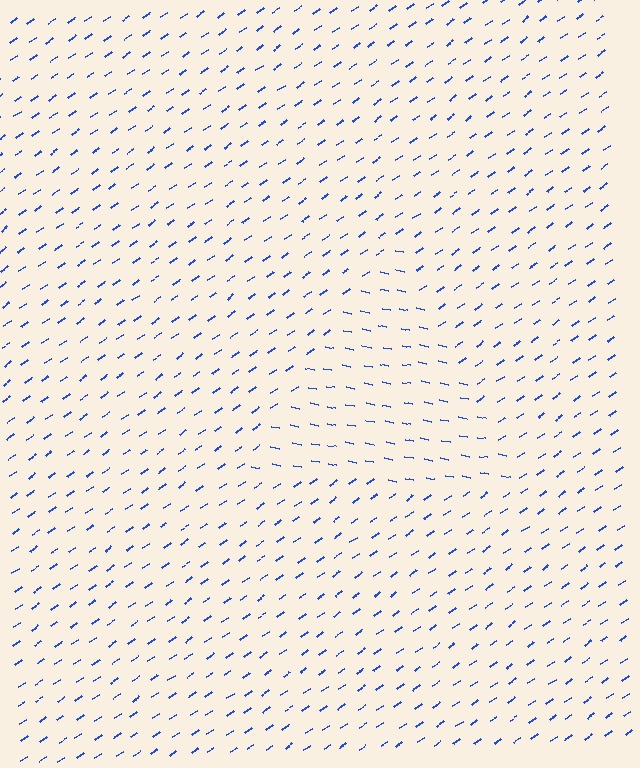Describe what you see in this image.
The image is filled with small blue line segments. A triangle region in the image has lines oriented differently from the surrounding lines, creating a visible texture boundary.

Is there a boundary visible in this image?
Yes, there is a texture boundary formed by a change in line orientation.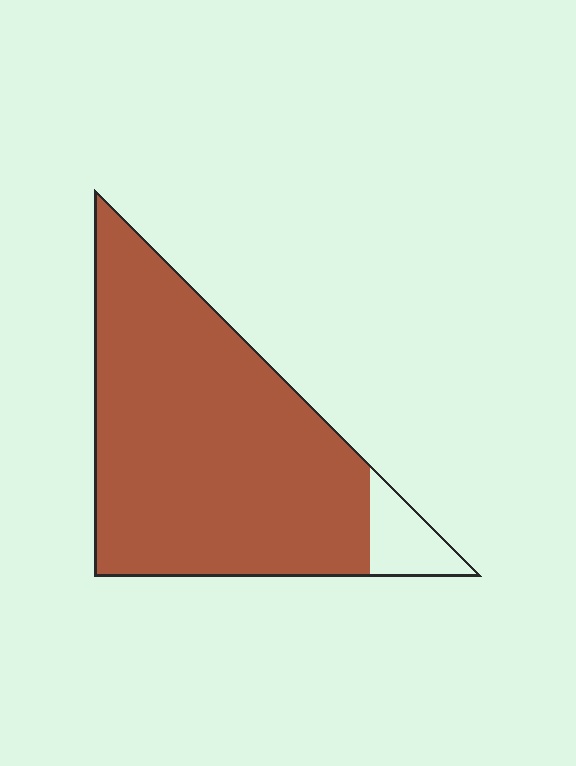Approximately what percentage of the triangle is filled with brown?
Approximately 90%.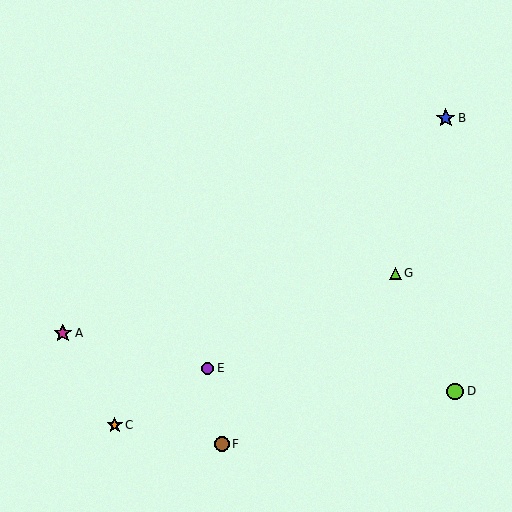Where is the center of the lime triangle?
The center of the lime triangle is at (395, 273).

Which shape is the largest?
The blue star (labeled B) is the largest.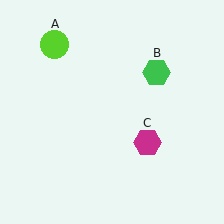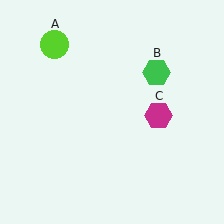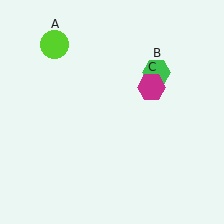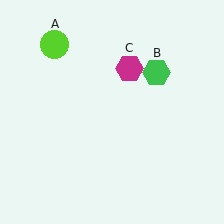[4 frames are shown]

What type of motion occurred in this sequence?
The magenta hexagon (object C) rotated counterclockwise around the center of the scene.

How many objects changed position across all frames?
1 object changed position: magenta hexagon (object C).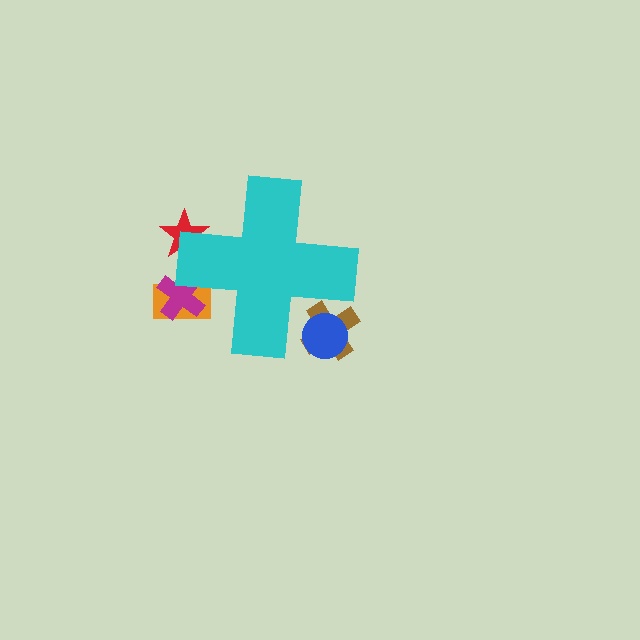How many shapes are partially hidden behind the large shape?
5 shapes are partially hidden.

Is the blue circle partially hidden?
Yes, the blue circle is partially hidden behind the cyan cross.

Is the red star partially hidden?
Yes, the red star is partially hidden behind the cyan cross.